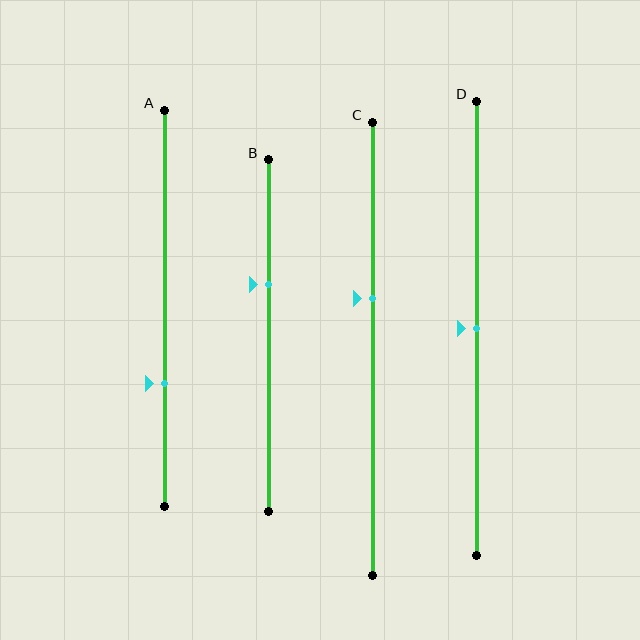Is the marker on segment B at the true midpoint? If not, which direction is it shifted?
No, the marker on segment B is shifted upward by about 15% of the segment length.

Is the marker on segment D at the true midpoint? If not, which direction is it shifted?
Yes, the marker on segment D is at the true midpoint.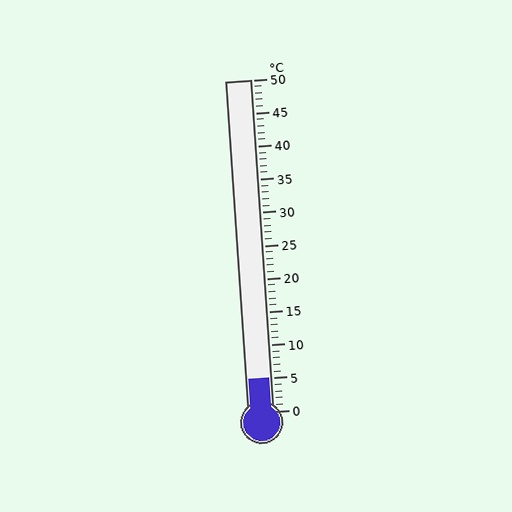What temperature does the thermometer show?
The thermometer shows approximately 5°C.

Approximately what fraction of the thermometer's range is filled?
The thermometer is filled to approximately 10% of its range.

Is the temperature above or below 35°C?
The temperature is below 35°C.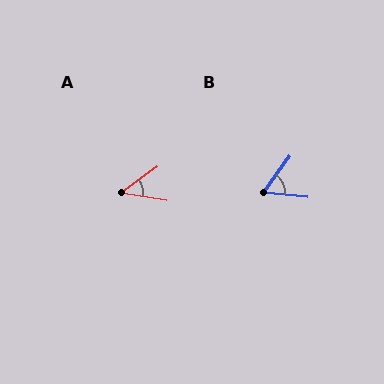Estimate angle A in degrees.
Approximately 45 degrees.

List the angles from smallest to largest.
A (45°), B (60°).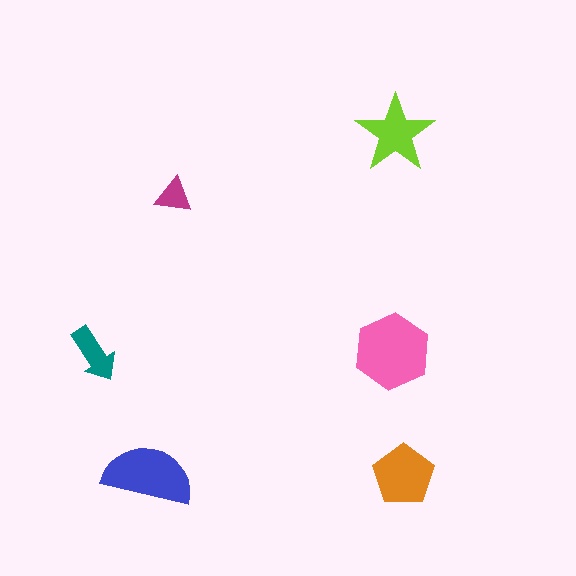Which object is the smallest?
The magenta triangle.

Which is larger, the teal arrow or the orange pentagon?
The orange pentagon.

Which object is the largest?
The pink hexagon.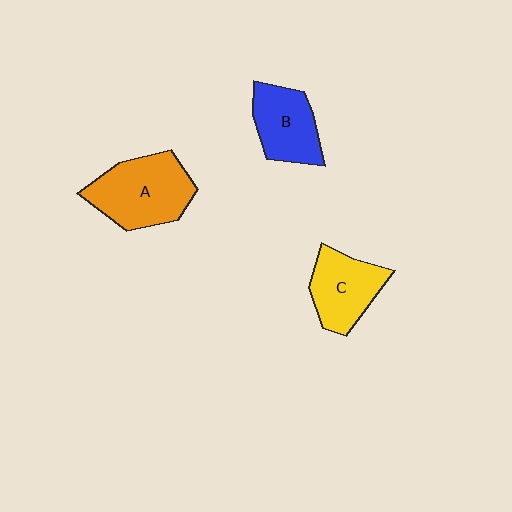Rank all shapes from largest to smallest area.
From largest to smallest: A (orange), C (yellow), B (blue).